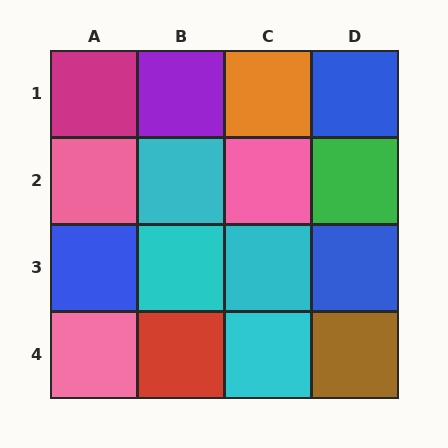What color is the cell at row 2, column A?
Pink.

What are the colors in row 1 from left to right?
Magenta, purple, orange, blue.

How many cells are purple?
1 cell is purple.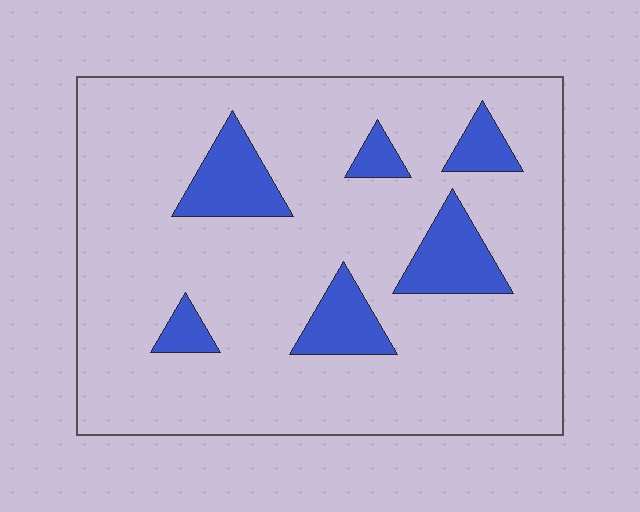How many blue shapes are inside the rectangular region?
6.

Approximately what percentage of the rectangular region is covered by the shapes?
Approximately 15%.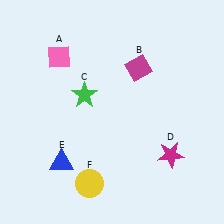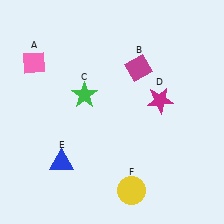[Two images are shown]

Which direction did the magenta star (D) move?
The magenta star (D) moved up.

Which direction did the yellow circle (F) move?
The yellow circle (F) moved right.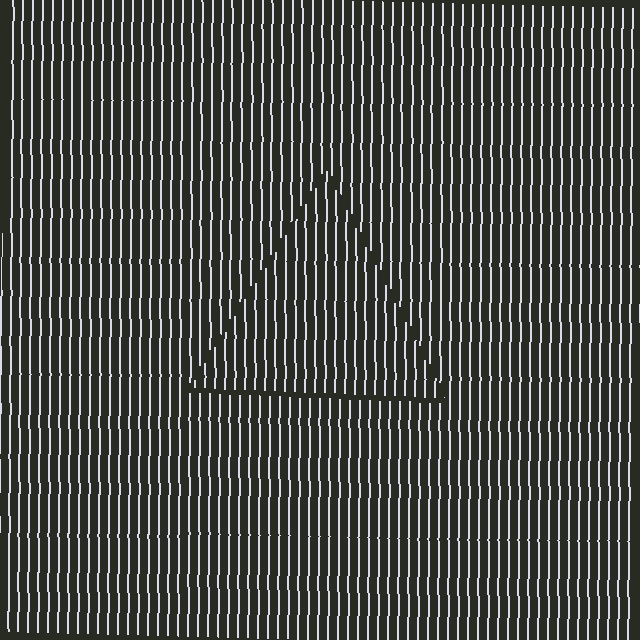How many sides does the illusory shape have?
3 sides — the line-ends trace a triangle.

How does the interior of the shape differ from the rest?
The interior of the shape contains the same grating, shifted by half a period — the contour is defined by the phase discontinuity where line-ends from the inner and outer gratings abut.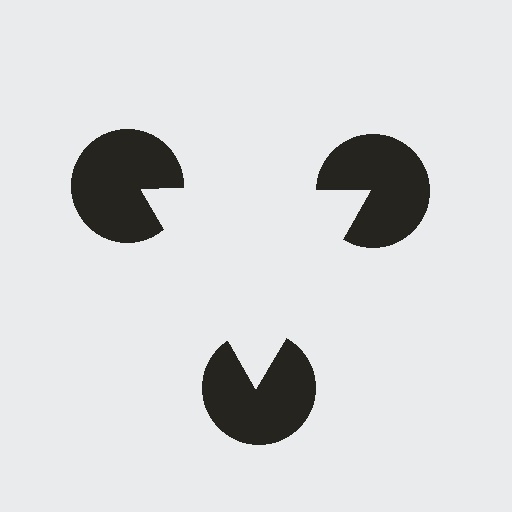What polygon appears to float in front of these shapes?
An illusory triangle — its edges are inferred from the aligned wedge cuts in the pac-man discs, not physically drawn.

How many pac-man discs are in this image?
There are 3 — one at each vertex of the illusory triangle.